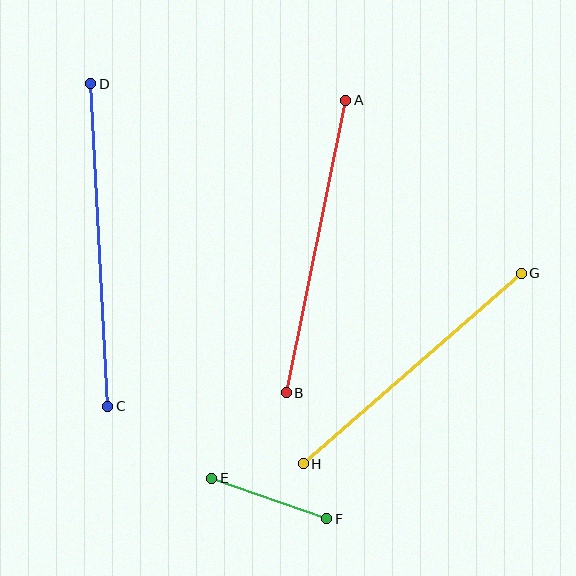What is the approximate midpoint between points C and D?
The midpoint is at approximately (99, 245) pixels.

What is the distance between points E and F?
The distance is approximately 122 pixels.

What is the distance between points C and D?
The distance is approximately 323 pixels.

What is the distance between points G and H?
The distance is approximately 290 pixels.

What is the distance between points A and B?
The distance is approximately 298 pixels.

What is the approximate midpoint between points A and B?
The midpoint is at approximately (316, 246) pixels.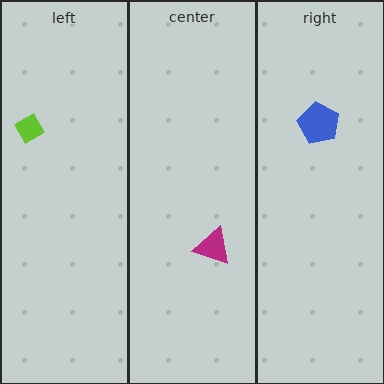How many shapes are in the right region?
1.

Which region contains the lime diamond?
The left region.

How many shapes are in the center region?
1.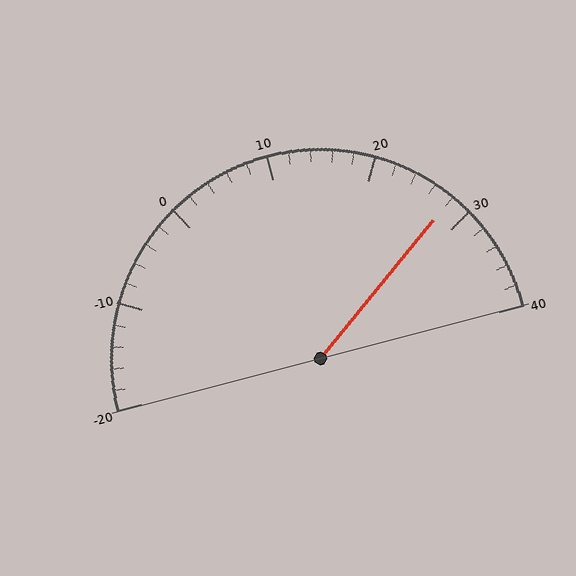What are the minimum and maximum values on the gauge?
The gauge ranges from -20 to 40.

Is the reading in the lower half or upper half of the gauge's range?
The reading is in the upper half of the range (-20 to 40).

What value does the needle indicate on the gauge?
The needle indicates approximately 28.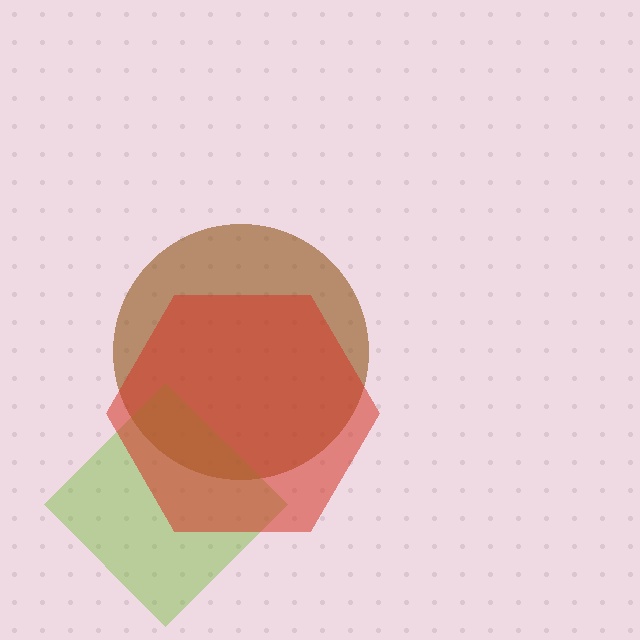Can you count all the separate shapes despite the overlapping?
Yes, there are 3 separate shapes.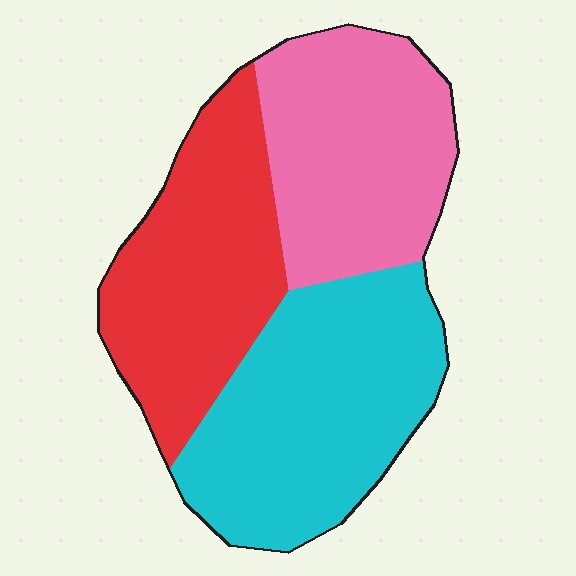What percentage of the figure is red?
Red takes up about one third (1/3) of the figure.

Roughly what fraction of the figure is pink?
Pink takes up between a sixth and a third of the figure.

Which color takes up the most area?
Cyan, at roughly 40%.